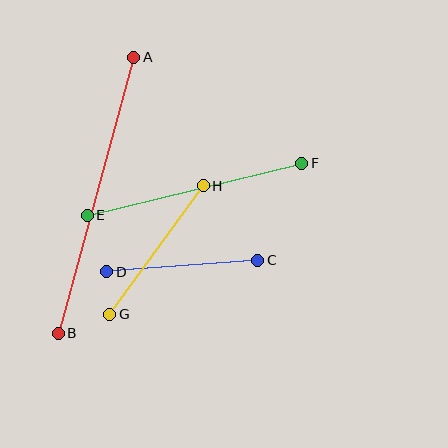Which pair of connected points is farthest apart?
Points A and B are farthest apart.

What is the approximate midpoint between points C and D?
The midpoint is at approximately (182, 266) pixels.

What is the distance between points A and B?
The distance is approximately 286 pixels.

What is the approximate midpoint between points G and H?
The midpoint is at approximately (156, 250) pixels.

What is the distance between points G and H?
The distance is approximately 159 pixels.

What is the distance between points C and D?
The distance is approximately 152 pixels.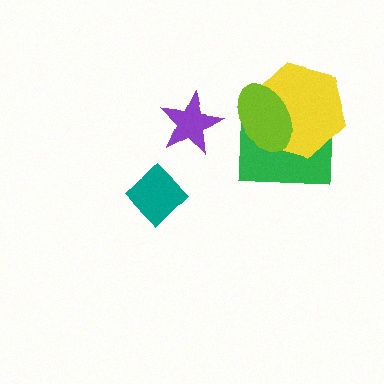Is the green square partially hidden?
Yes, it is partially covered by another shape.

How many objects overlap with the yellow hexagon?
2 objects overlap with the yellow hexagon.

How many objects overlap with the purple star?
0 objects overlap with the purple star.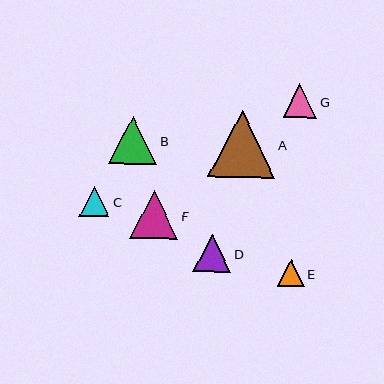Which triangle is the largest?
Triangle A is the largest with a size of approximately 67 pixels.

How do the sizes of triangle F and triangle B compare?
Triangle F and triangle B are approximately the same size.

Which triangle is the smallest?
Triangle E is the smallest with a size of approximately 27 pixels.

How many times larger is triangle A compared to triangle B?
Triangle A is approximately 1.4 times the size of triangle B.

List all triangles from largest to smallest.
From largest to smallest: A, F, B, D, G, C, E.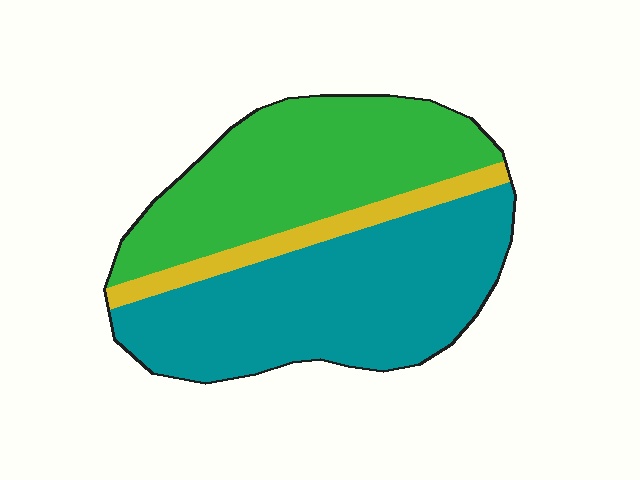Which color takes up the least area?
Yellow, at roughly 10%.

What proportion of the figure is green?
Green takes up about two fifths (2/5) of the figure.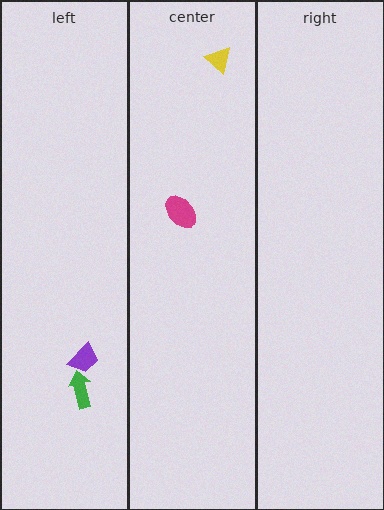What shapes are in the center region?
The yellow triangle, the magenta ellipse.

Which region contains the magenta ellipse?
The center region.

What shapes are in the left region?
The purple trapezoid, the green arrow.